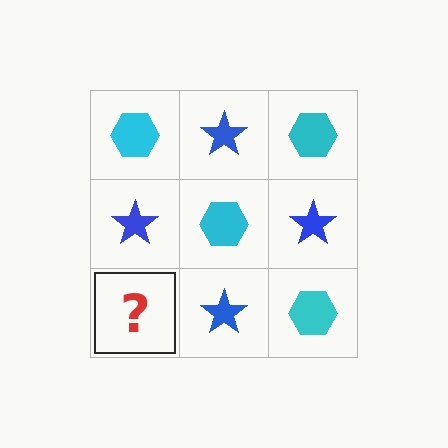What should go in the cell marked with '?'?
The missing cell should contain a cyan hexagon.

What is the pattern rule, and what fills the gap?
The rule is that it alternates cyan hexagon and blue star in a checkerboard pattern. The gap should be filled with a cyan hexagon.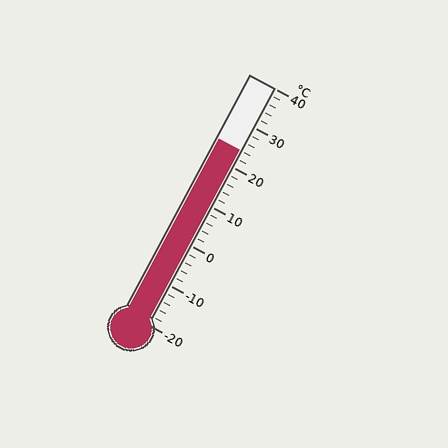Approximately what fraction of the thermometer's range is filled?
The thermometer is filled to approximately 75% of its range.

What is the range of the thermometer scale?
The thermometer scale ranges from -20°C to 40°C.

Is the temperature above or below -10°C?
The temperature is above -10°C.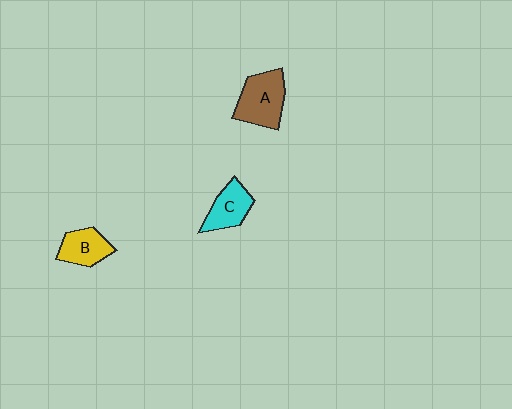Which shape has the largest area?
Shape A (brown).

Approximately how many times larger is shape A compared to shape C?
Approximately 1.4 times.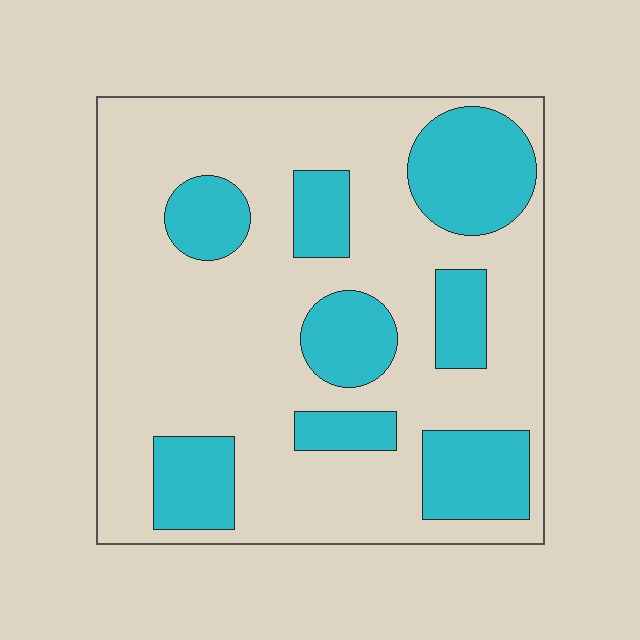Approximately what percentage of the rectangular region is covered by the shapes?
Approximately 30%.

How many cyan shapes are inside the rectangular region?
8.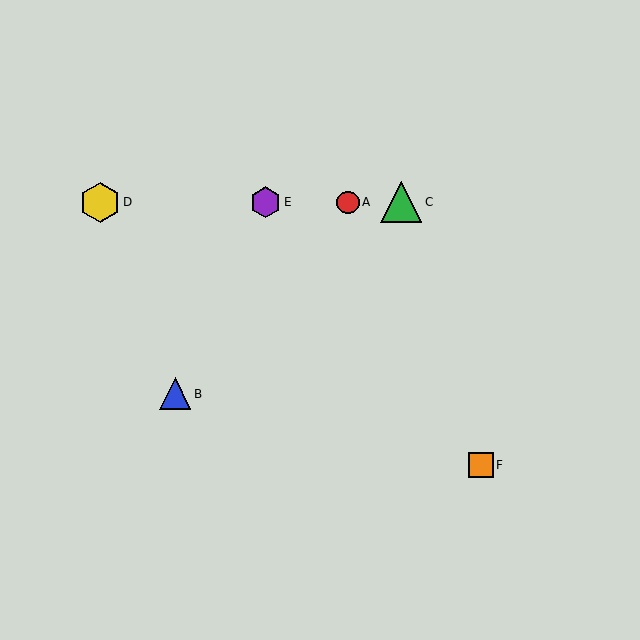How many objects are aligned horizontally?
4 objects (A, C, D, E) are aligned horizontally.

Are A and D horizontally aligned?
Yes, both are at y≈202.